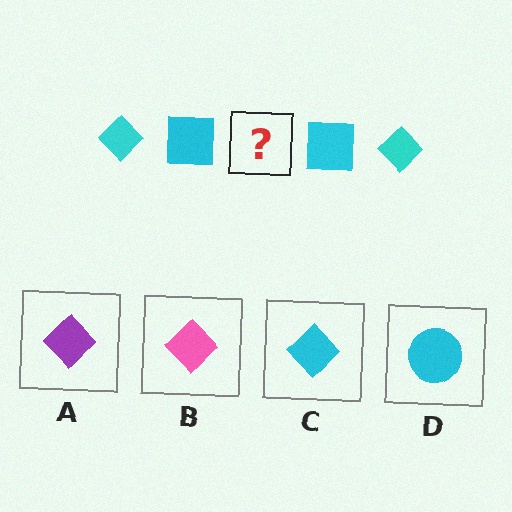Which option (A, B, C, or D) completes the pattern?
C.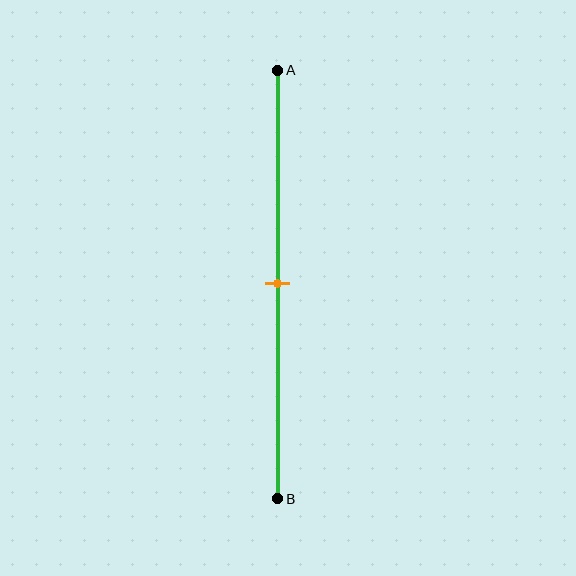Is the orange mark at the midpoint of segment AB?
Yes, the mark is approximately at the midpoint.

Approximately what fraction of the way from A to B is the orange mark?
The orange mark is approximately 50% of the way from A to B.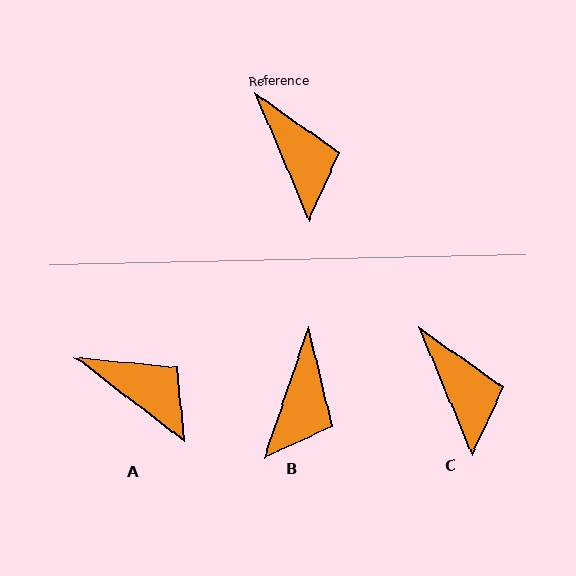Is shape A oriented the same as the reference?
No, it is off by about 30 degrees.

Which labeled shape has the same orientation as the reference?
C.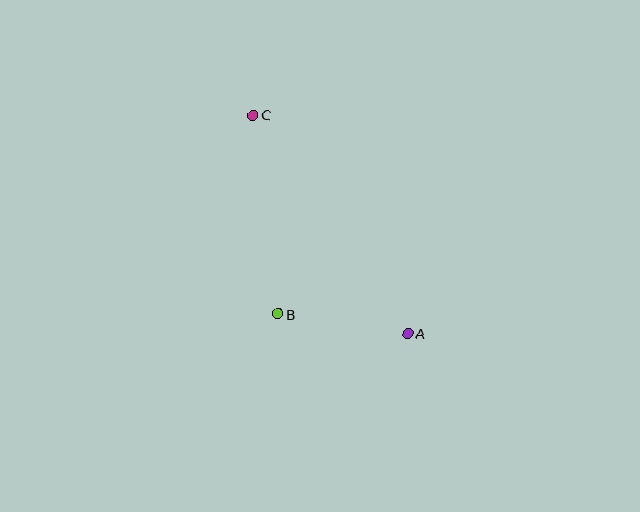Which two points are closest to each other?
Points A and B are closest to each other.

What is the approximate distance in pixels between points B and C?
The distance between B and C is approximately 200 pixels.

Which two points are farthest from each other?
Points A and C are farthest from each other.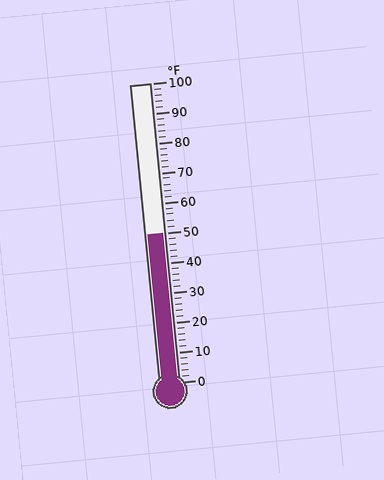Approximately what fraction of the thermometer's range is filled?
The thermometer is filled to approximately 50% of its range.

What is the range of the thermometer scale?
The thermometer scale ranges from 0°F to 100°F.